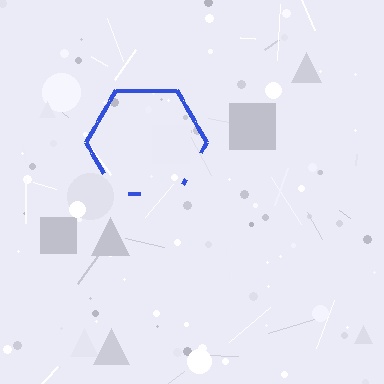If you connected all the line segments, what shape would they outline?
They would outline a hexagon.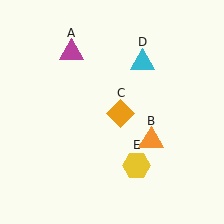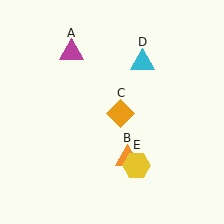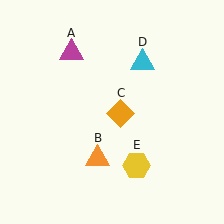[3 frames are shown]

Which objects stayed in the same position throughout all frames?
Magenta triangle (object A) and orange diamond (object C) and cyan triangle (object D) and yellow hexagon (object E) remained stationary.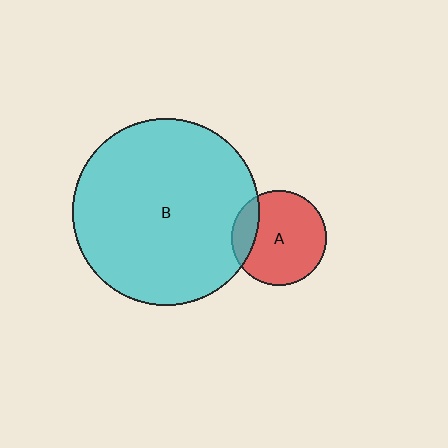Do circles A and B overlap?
Yes.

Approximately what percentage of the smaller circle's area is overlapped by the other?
Approximately 20%.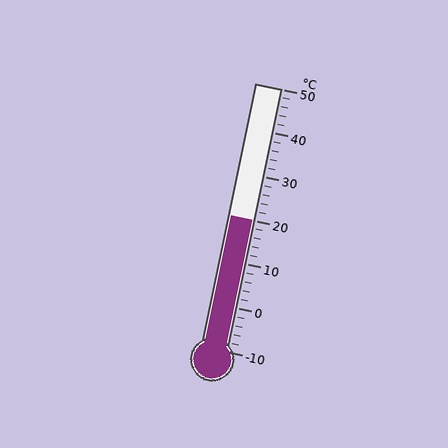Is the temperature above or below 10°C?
The temperature is above 10°C.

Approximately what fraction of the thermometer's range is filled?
The thermometer is filled to approximately 50% of its range.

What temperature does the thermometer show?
The thermometer shows approximately 20°C.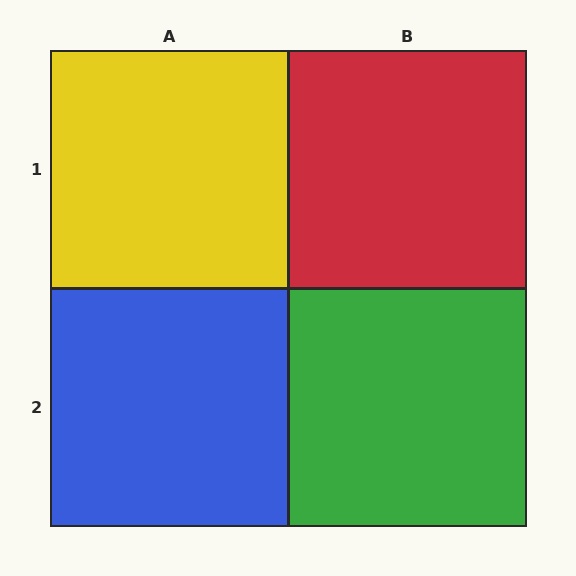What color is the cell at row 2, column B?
Green.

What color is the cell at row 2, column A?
Blue.